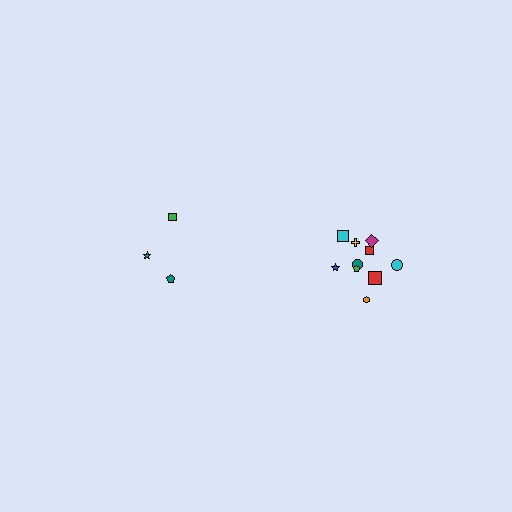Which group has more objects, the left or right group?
The right group.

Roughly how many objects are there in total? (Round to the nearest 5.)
Roughly 15 objects in total.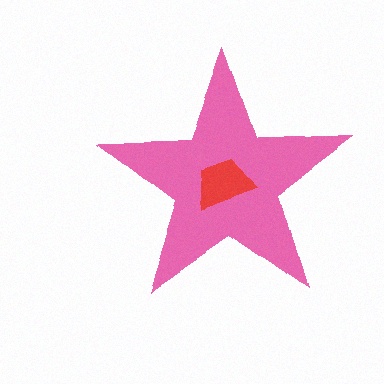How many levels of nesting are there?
2.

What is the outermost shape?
The pink star.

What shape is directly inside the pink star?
The red trapezoid.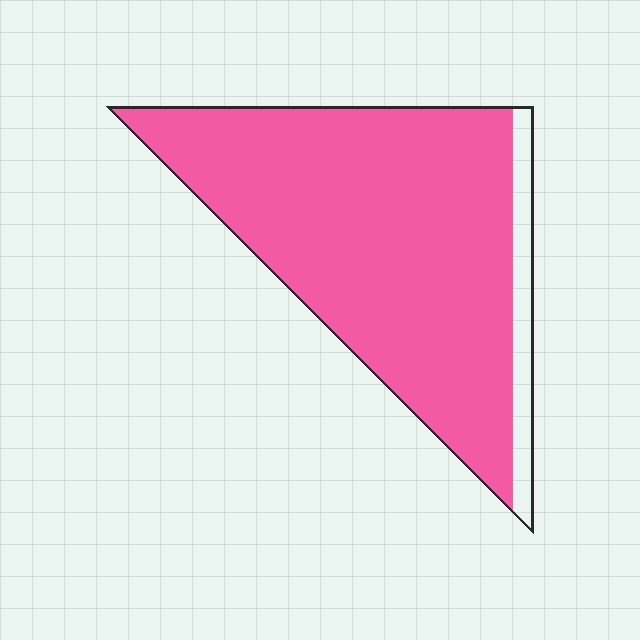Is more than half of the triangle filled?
Yes.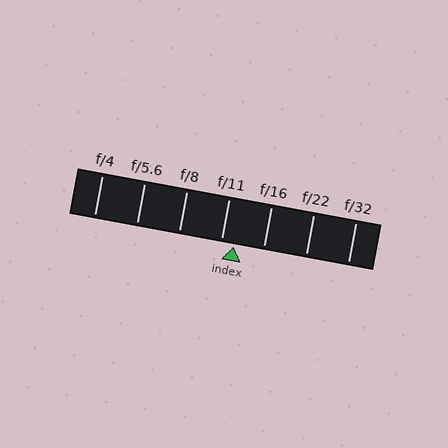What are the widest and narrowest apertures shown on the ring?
The widest aperture shown is f/4 and the narrowest is f/32.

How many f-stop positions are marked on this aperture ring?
There are 7 f-stop positions marked.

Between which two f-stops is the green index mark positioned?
The index mark is between f/11 and f/16.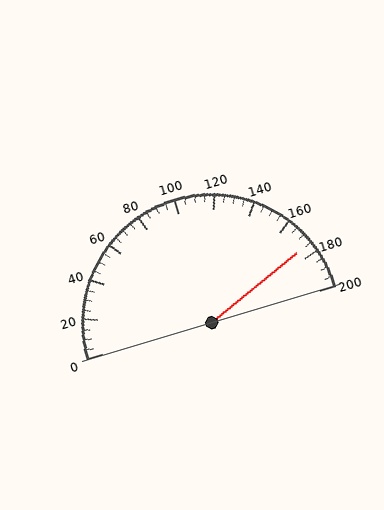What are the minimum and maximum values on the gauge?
The gauge ranges from 0 to 200.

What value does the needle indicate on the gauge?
The needle indicates approximately 175.